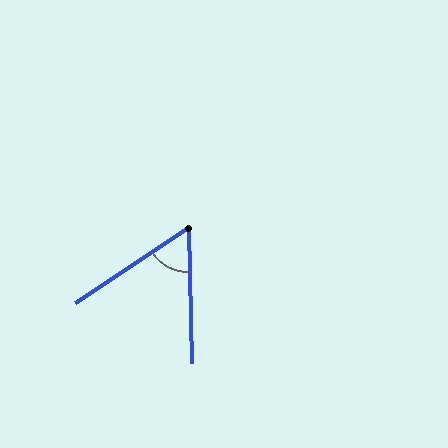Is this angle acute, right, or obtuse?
It is acute.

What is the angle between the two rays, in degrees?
Approximately 58 degrees.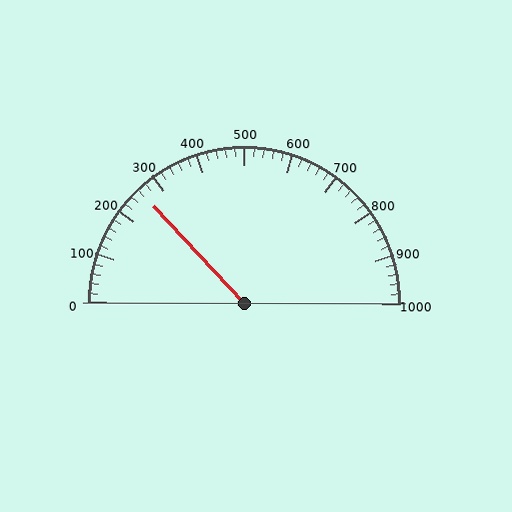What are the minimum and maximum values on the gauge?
The gauge ranges from 0 to 1000.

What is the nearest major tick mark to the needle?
The nearest major tick mark is 300.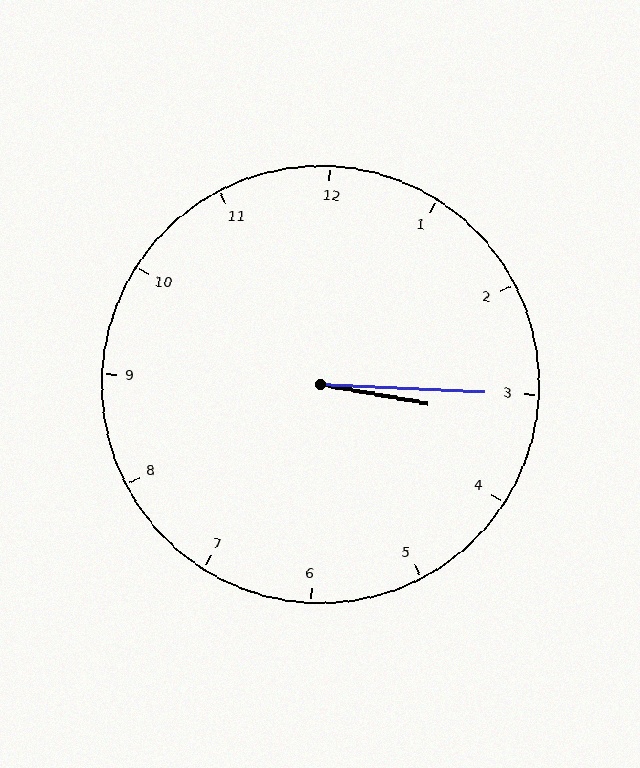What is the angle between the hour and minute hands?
Approximately 8 degrees.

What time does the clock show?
3:15.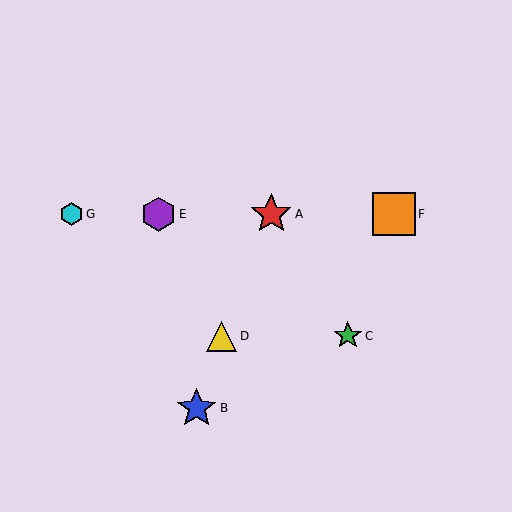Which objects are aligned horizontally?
Objects A, E, F, G are aligned horizontally.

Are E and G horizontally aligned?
Yes, both are at y≈214.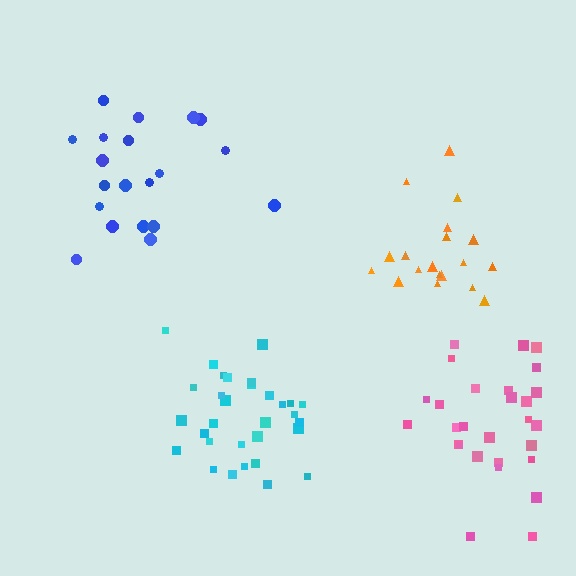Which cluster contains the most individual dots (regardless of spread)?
Cyan (31).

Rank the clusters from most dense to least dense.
cyan, orange, pink, blue.